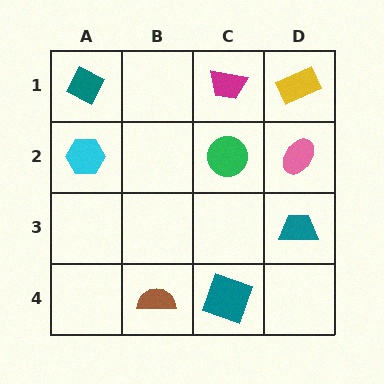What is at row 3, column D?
A teal trapezoid.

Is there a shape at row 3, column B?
No, that cell is empty.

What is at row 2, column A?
A cyan hexagon.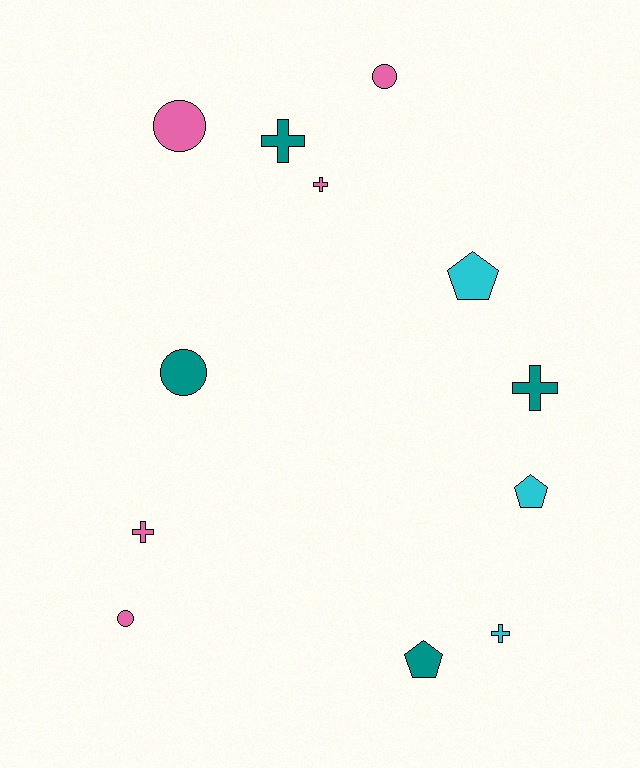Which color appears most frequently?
Pink, with 5 objects.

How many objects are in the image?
There are 12 objects.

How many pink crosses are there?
There are 2 pink crosses.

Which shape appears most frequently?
Cross, with 5 objects.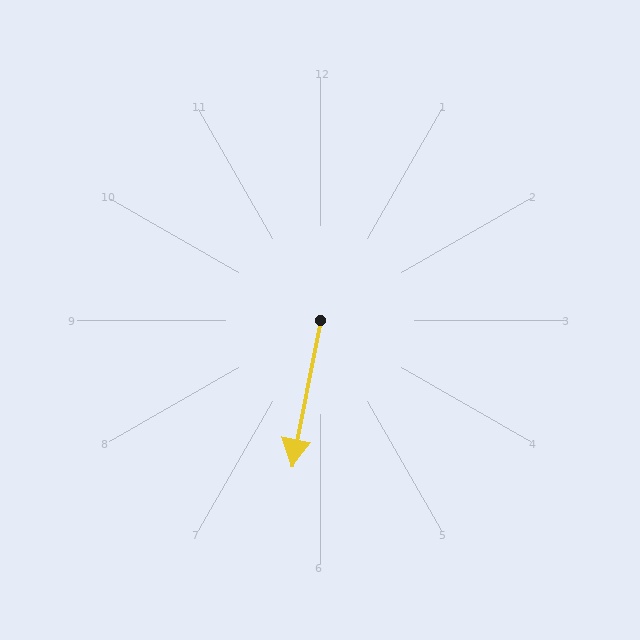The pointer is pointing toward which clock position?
Roughly 6 o'clock.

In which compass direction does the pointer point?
South.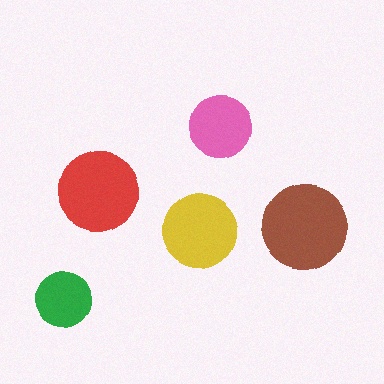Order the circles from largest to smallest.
the brown one, the red one, the yellow one, the pink one, the green one.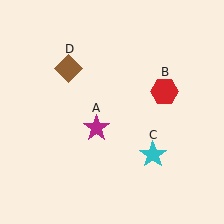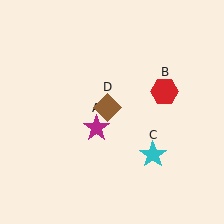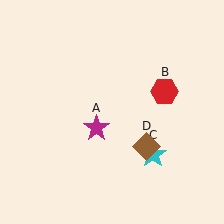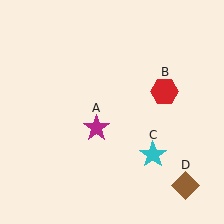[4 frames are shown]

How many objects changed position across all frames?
1 object changed position: brown diamond (object D).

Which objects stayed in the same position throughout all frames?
Magenta star (object A) and red hexagon (object B) and cyan star (object C) remained stationary.